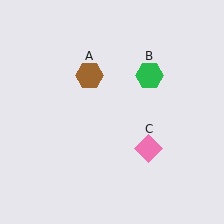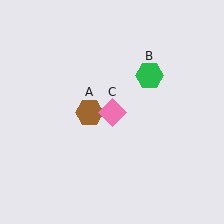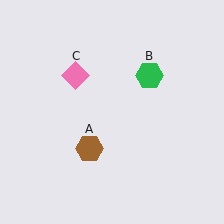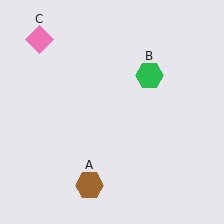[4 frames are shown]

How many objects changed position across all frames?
2 objects changed position: brown hexagon (object A), pink diamond (object C).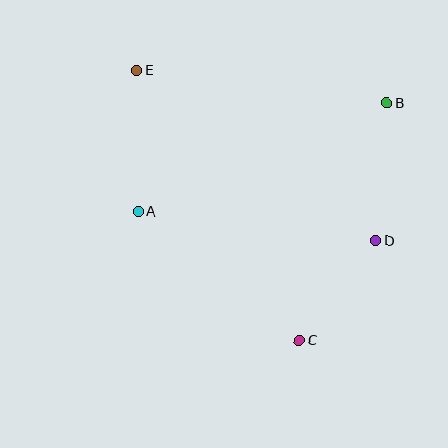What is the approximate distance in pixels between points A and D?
The distance between A and D is approximately 239 pixels.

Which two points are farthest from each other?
Points C and E are farthest from each other.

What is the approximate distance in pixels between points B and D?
The distance between B and D is approximately 138 pixels.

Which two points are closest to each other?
Points C and D are closest to each other.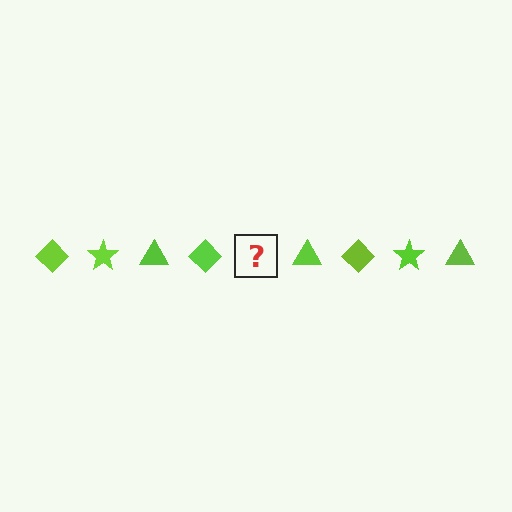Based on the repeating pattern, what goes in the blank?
The blank should be a lime star.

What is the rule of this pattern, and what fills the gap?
The rule is that the pattern cycles through diamond, star, triangle shapes in lime. The gap should be filled with a lime star.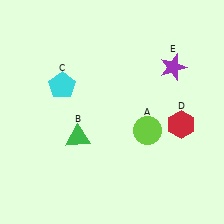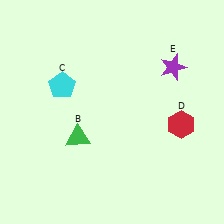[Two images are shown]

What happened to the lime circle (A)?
The lime circle (A) was removed in Image 2. It was in the bottom-right area of Image 1.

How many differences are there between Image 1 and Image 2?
There is 1 difference between the two images.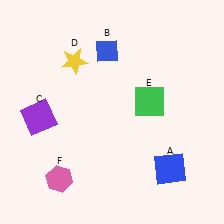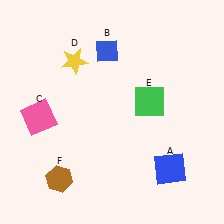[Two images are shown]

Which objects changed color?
C changed from purple to pink. F changed from pink to brown.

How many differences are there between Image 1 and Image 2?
There are 2 differences between the two images.